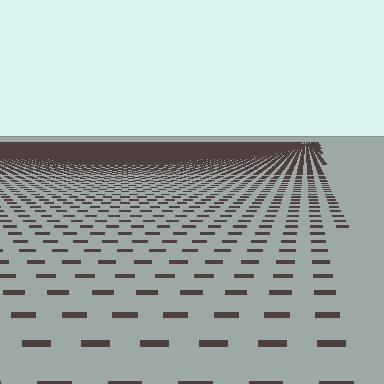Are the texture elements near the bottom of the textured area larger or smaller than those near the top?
Larger. Near the bottom, elements are closer to the viewer and appear at a bigger on-screen size.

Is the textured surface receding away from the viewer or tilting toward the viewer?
The surface is receding away from the viewer. Texture elements get smaller and denser toward the top.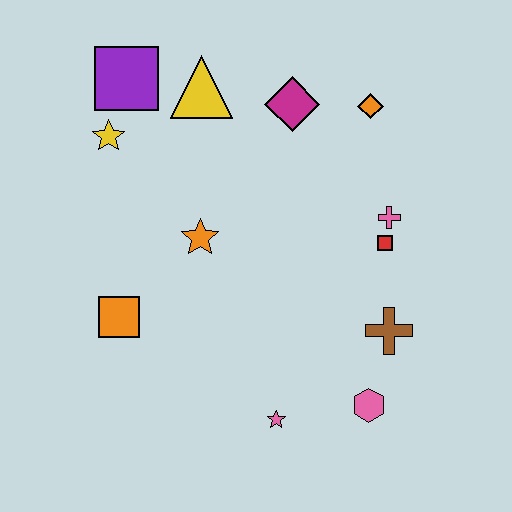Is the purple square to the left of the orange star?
Yes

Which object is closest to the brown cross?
The pink hexagon is closest to the brown cross.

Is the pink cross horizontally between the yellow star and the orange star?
No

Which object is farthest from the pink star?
The purple square is farthest from the pink star.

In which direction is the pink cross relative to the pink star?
The pink cross is above the pink star.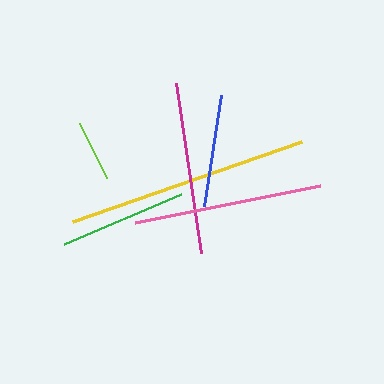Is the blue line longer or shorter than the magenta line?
The magenta line is longer than the blue line.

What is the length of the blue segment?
The blue segment is approximately 112 pixels long.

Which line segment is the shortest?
The lime line is the shortest at approximately 61 pixels.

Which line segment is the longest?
The yellow line is the longest at approximately 243 pixels.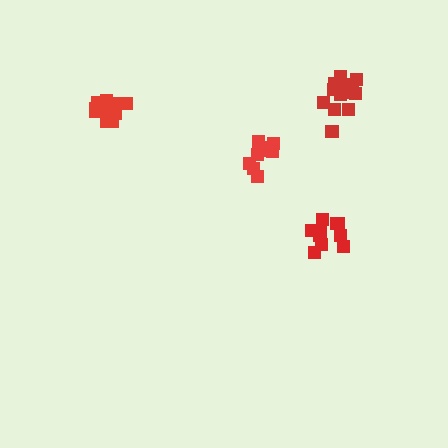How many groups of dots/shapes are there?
There are 4 groups.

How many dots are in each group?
Group 1: 14 dots, Group 2: 11 dots, Group 3: 10 dots, Group 4: 9 dots (44 total).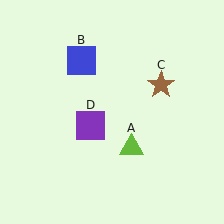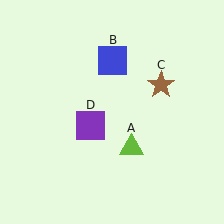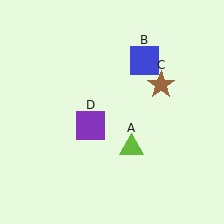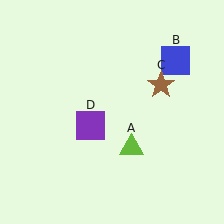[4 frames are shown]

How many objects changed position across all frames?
1 object changed position: blue square (object B).